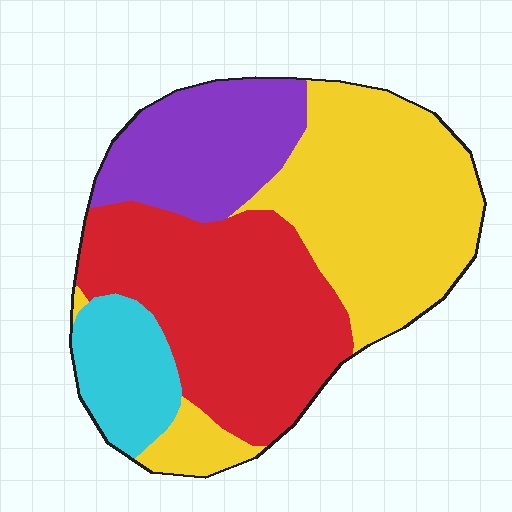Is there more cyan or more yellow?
Yellow.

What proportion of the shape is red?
Red covers about 35% of the shape.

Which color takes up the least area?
Cyan, at roughly 10%.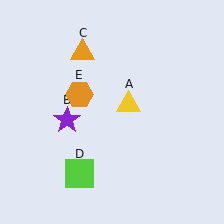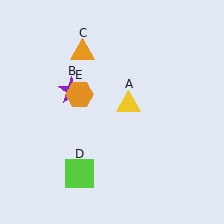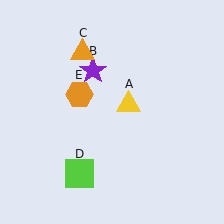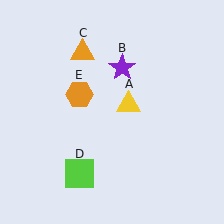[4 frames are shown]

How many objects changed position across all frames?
1 object changed position: purple star (object B).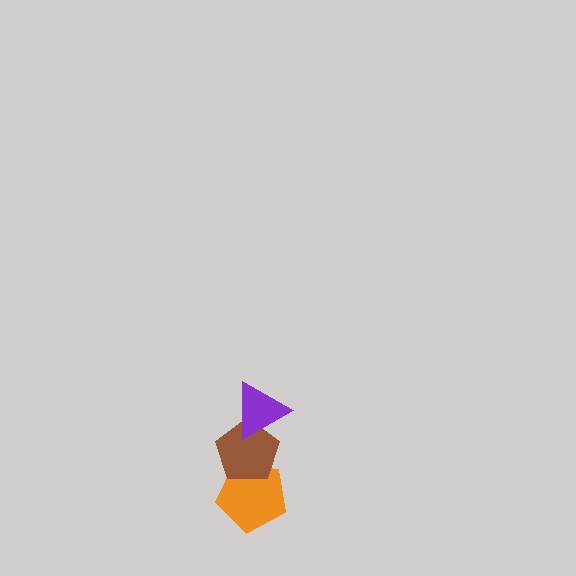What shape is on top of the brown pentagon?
The purple triangle is on top of the brown pentagon.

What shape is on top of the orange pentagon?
The brown pentagon is on top of the orange pentagon.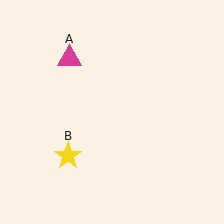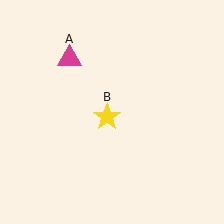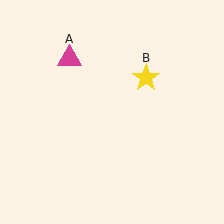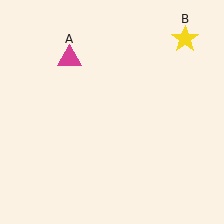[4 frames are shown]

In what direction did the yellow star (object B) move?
The yellow star (object B) moved up and to the right.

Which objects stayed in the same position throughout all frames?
Magenta triangle (object A) remained stationary.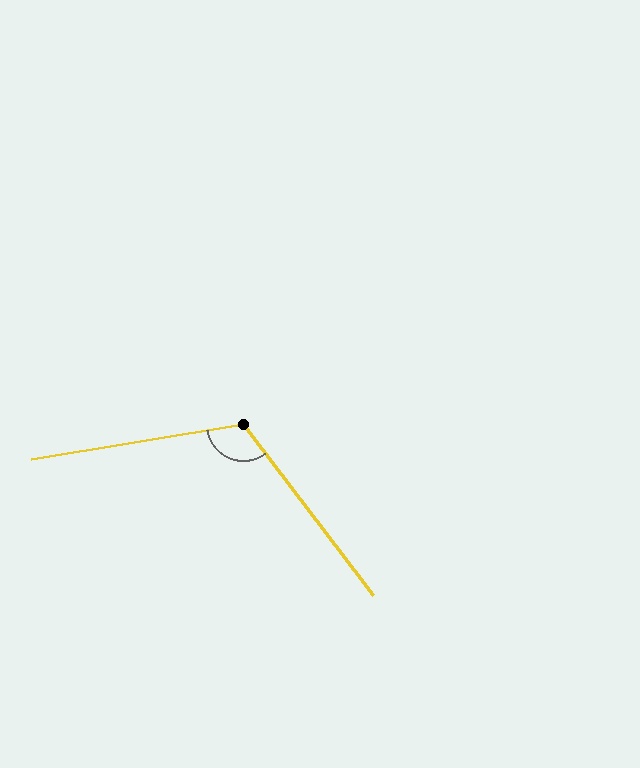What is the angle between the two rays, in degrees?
Approximately 118 degrees.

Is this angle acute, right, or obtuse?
It is obtuse.